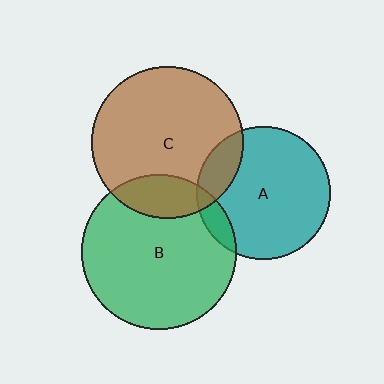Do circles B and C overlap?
Yes.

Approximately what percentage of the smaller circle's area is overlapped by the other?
Approximately 20%.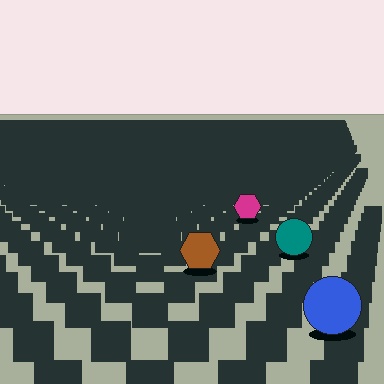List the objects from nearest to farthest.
From nearest to farthest: the blue circle, the brown hexagon, the teal circle, the magenta hexagon.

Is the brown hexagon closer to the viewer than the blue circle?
No. The blue circle is closer — you can tell from the texture gradient: the ground texture is coarser near it.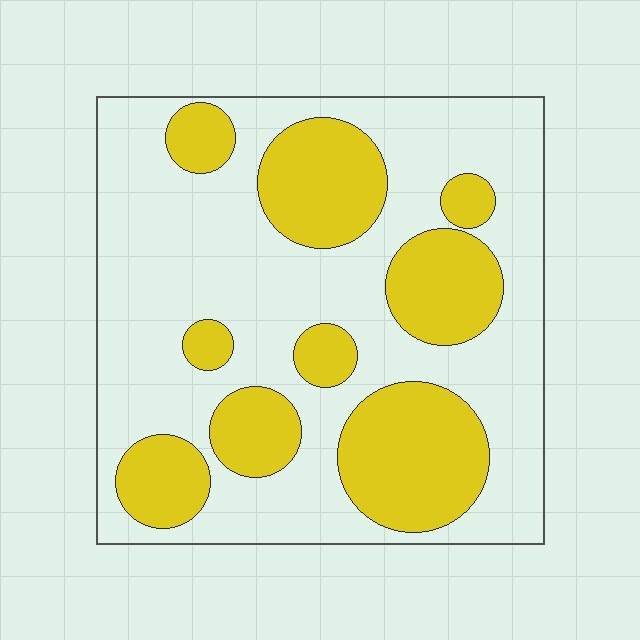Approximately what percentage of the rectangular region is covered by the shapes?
Approximately 35%.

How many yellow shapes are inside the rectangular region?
9.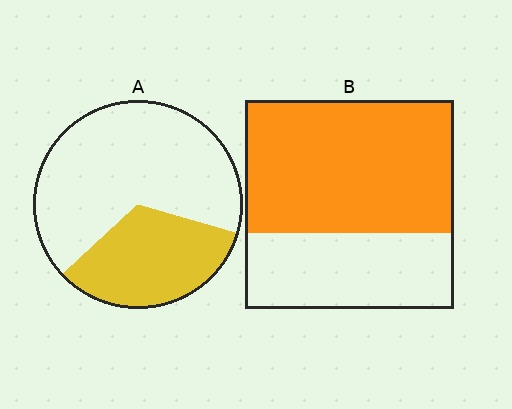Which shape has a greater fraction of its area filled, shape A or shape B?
Shape B.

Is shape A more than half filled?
No.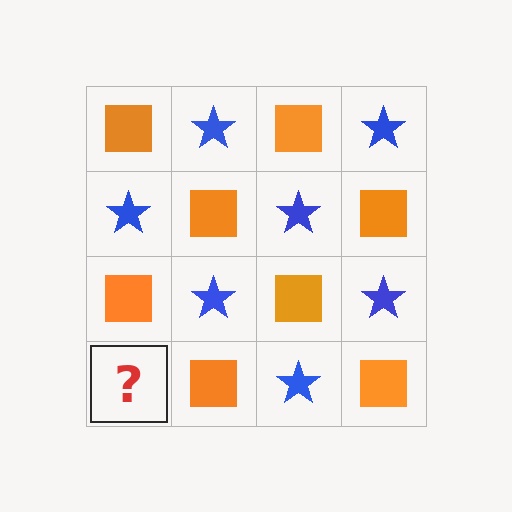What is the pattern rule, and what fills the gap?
The rule is that it alternates orange square and blue star in a checkerboard pattern. The gap should be filled with a blue star.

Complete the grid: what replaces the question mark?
The question mark should be replaced with a blue star.